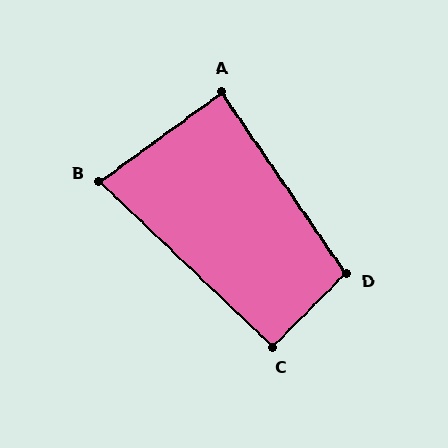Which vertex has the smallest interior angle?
B, at approximately 80 degrees.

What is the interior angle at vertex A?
Approximately 88 degrees (approximately right).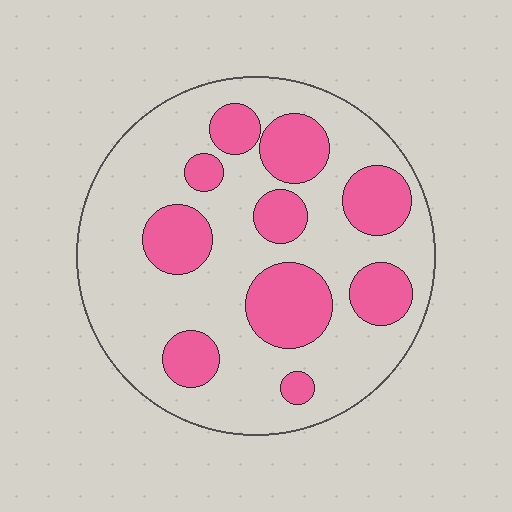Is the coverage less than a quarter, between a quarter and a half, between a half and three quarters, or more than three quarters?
Between a quarter and a half.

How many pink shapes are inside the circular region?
10.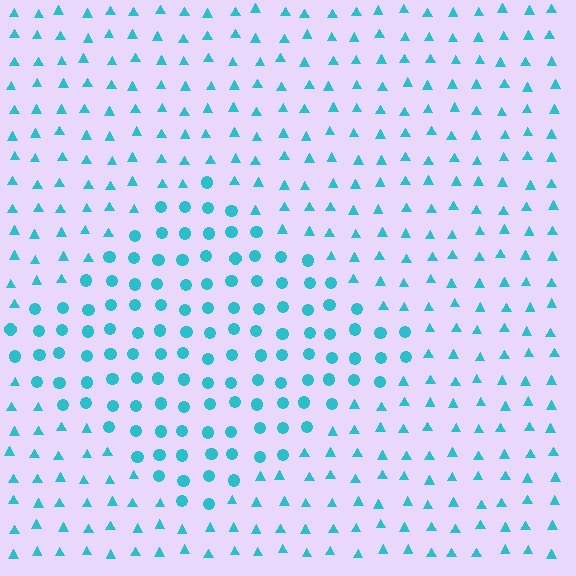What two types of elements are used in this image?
The image uses circles inside the diamond region and triangles outside it.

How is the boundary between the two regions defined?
The boundary is defined by a change in element shape: circles inside vs. triangles outside. All elements share the same color and spacing.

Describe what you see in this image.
The image is filled with small cyan elements arranged in a uniform grid. A diamond-shaped region contains circles, while the surrounding area contains triangles. The boundary is defined purely by the change in element shape.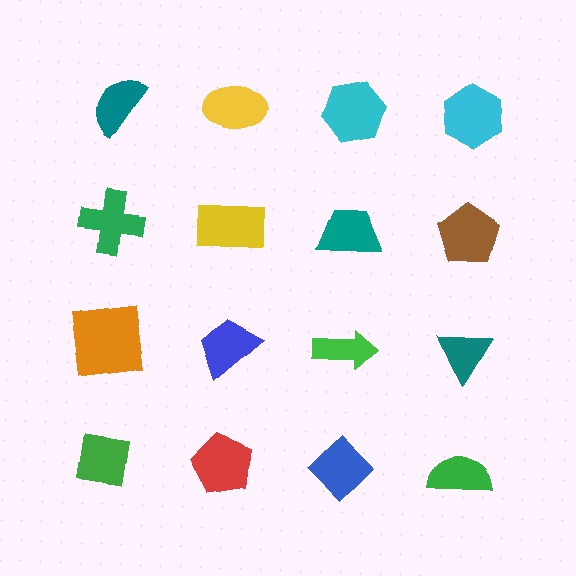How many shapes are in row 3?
4 shapes.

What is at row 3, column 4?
A teal triangle.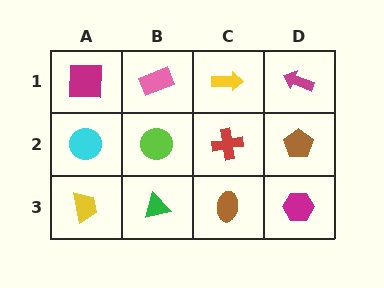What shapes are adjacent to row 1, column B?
A lime circle (row 2, column B), a magenta square (row 1, column A), a yellow arrow (row 1, column C).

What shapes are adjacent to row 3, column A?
A cyan circle (row 2, column A), a green triangle (row 3, column B).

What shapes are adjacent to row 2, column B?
A pink rectangle (row 1, column B), a green triangle (row 3, column B), a cyan circle (row 2, column A), a red cross (row 2, column C).